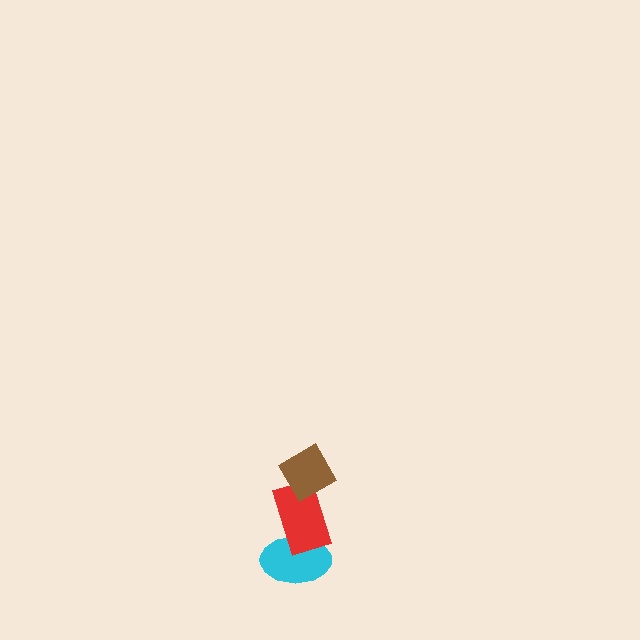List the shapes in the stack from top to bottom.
From top to bottom: the brown diamond, the red rectangle, the cyan ellipse.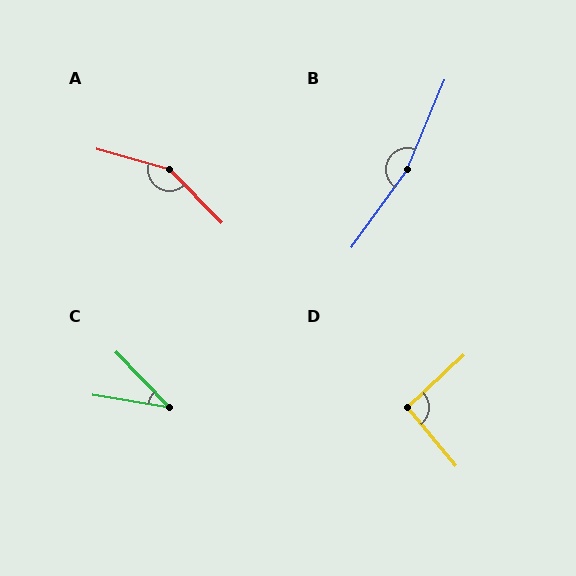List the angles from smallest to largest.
C (37°), D (93°), A (150°), B (167°).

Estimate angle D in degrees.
Approximately 93 degrees.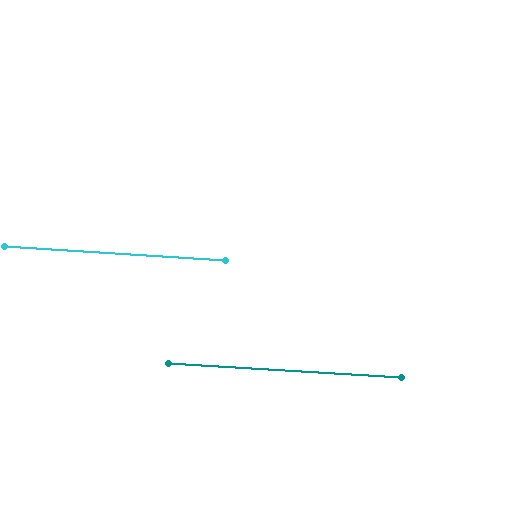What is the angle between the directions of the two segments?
Approximately 0 degrees.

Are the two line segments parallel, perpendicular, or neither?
Parallel — their directions differ by only 0.4°.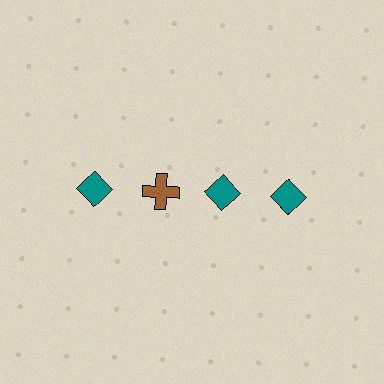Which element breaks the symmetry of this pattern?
The brown cross in the top row, second from left column breaks the symmetry. All other shapes are teal diamonds.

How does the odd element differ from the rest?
It differs in both color (brown instead of teal) and shape (cross instead of diamond).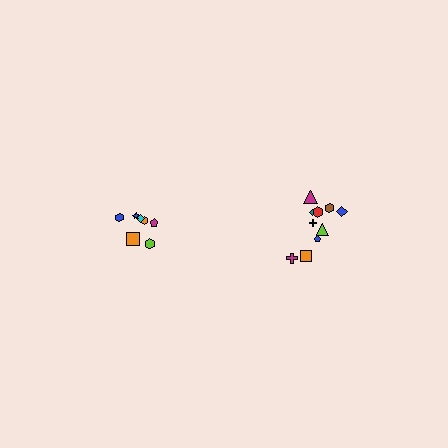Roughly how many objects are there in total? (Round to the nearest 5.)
Roughly 15 objects in total.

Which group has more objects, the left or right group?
The right group.